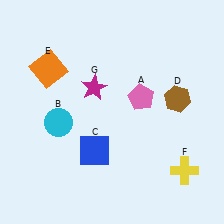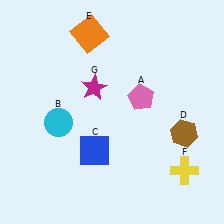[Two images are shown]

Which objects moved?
The objects that moved are: the brown hexagon (D), the orange square (E).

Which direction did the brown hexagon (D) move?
The brown hexagon (D) moved down.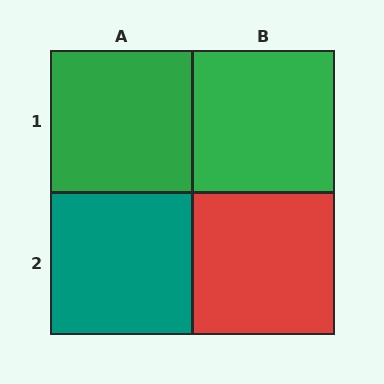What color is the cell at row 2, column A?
Teal.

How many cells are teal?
1 cell is teal.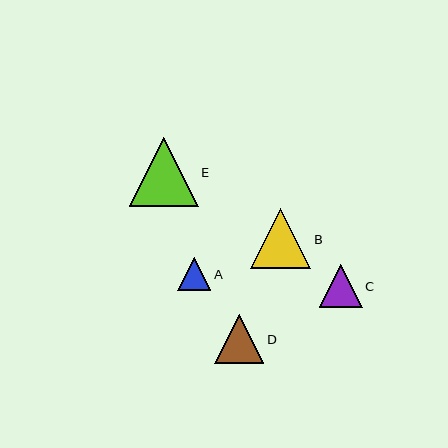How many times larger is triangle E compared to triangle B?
Triangle E is approximately 1.2 times the size of triangle B.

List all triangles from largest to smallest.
From largest to smallest: E, B, D, C, A.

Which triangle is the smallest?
Triangle A is the smallest with a size of approximately 33 pixels.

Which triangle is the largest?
Triangle E is the largest with a size of approximately 69 pixels.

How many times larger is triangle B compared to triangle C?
Triangle B is approximately 1.4 times the size of triangle C.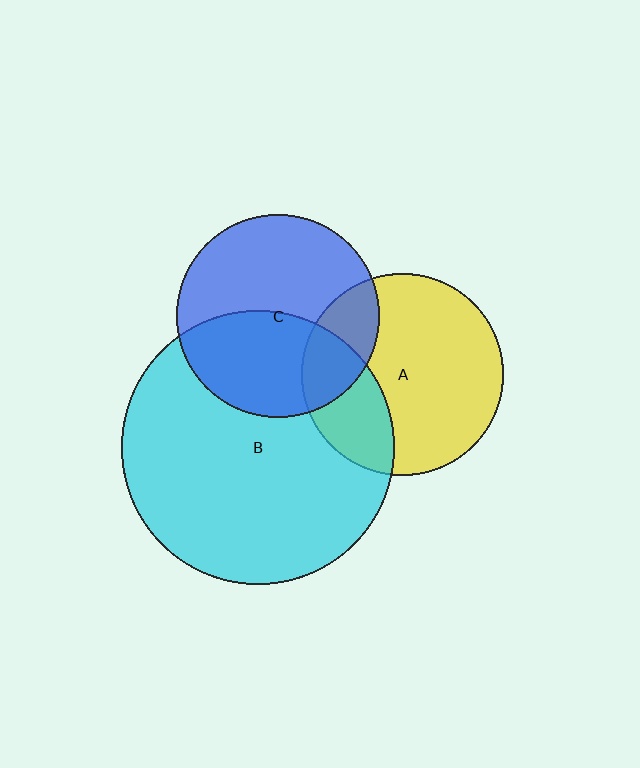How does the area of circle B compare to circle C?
Approximately 1.8 times.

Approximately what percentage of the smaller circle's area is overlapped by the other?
Approximately 45%.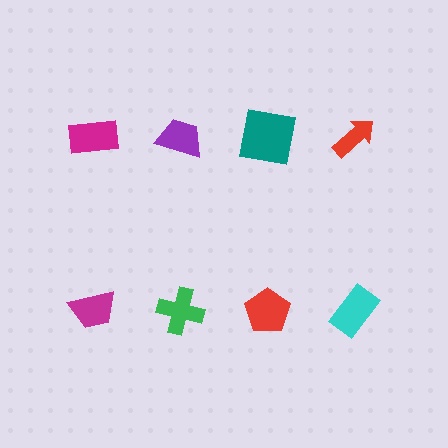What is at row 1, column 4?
A red arrow.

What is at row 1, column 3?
A teal square.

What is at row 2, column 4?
A cyan rectangle.